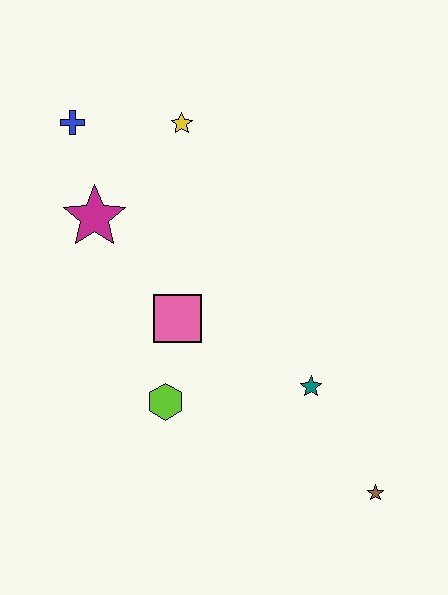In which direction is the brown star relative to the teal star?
The brown star is below the teal star.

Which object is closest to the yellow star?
The blue cross is closest to the yellow star.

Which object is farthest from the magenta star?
The brown star is farthest from the magenta star.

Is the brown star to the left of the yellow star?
No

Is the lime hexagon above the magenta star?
No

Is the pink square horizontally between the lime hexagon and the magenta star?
No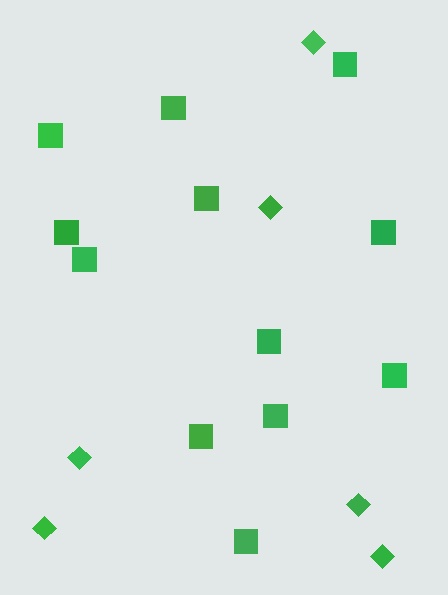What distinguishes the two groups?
There are 2 groups: one group of diamonds (6) and one group of squares (12).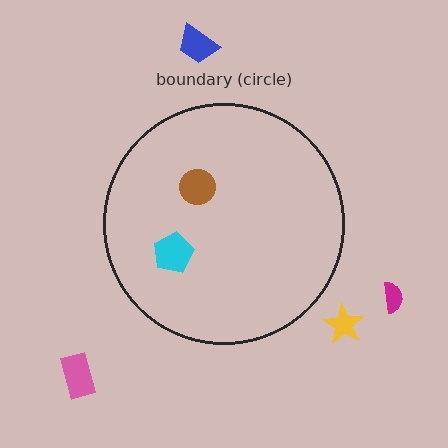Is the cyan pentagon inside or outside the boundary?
Inside.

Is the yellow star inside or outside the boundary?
Outside.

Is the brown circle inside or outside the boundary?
Inside.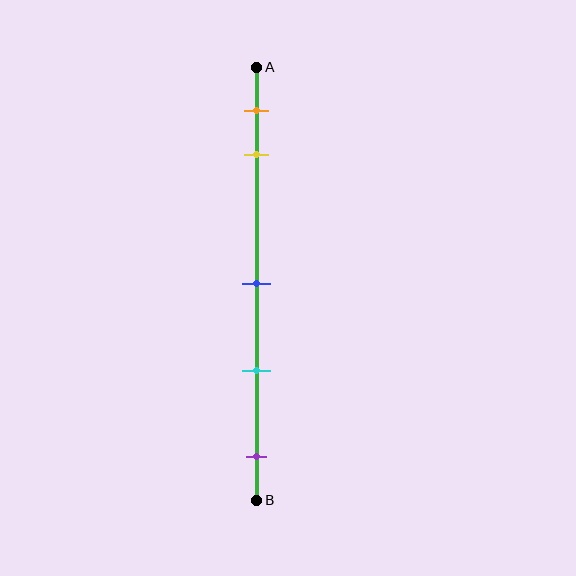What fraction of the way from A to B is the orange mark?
The orange mark is approximately 10% (0.1) of the way from A to B.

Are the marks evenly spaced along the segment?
No, the marks are not evenly spaced.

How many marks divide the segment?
There are 5 marks dividing the segment.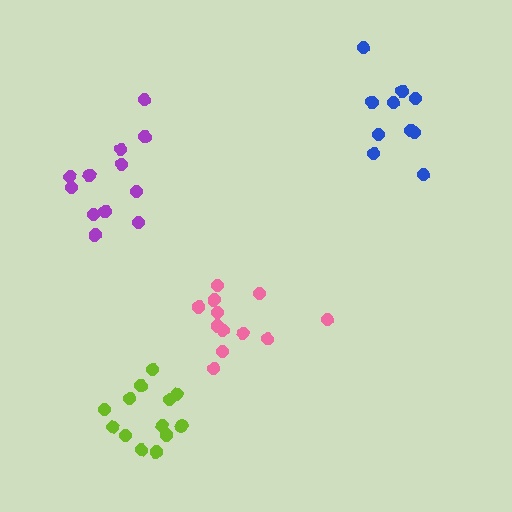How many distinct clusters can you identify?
There are 4 distinct clusters.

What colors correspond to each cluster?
The clusters are colored: lime, blue, purple, pink.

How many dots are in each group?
Group 1: 13 dots, Group 2: 10 dots, Group 3: 12 dots, Group 4: 12 dots (47 total).